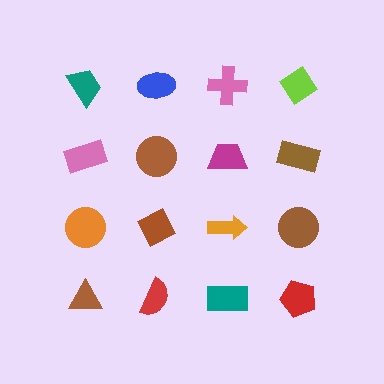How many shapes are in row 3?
4 shapes.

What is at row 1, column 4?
A lime diamond.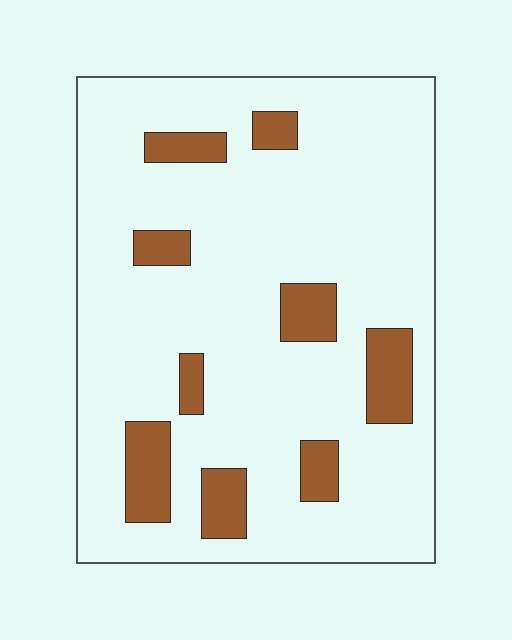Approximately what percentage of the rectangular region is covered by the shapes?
Approximately 15%.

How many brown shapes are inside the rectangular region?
9.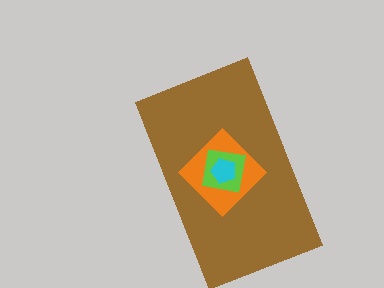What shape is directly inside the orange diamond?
The lime square.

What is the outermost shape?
The brown rectangle.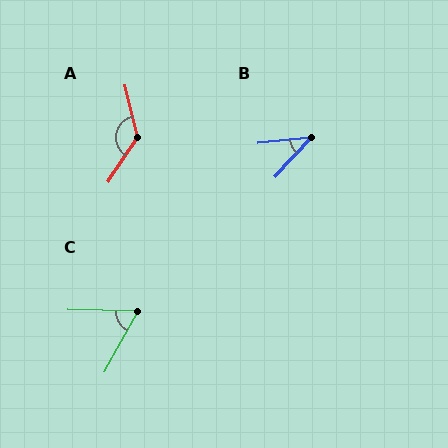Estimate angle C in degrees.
Approximately 62 degrees.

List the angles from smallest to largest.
B (41°), C (62°), A (133°).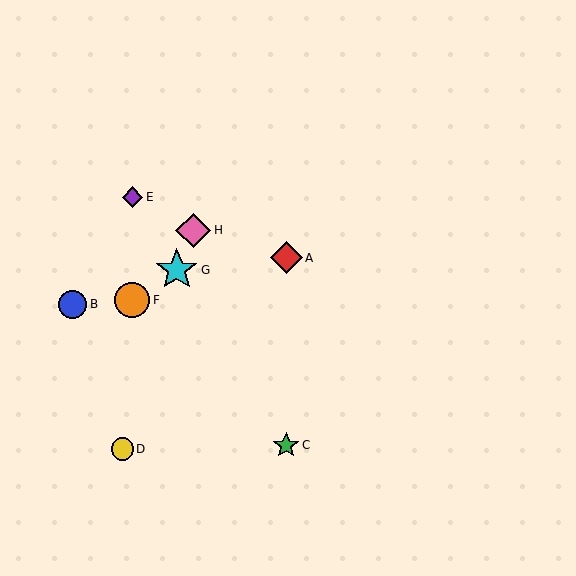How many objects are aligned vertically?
2 objects (A, C) are aligned vertically.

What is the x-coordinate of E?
Object E is at x≈133.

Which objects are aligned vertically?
Objects A, C are aligned vertically.